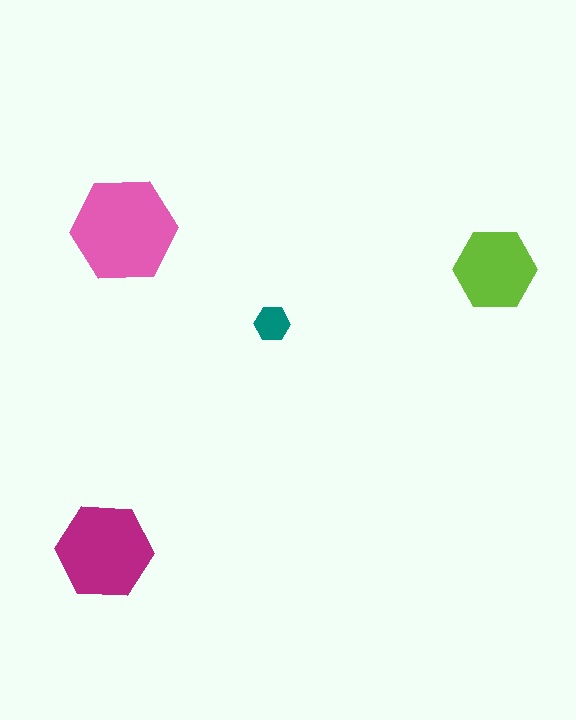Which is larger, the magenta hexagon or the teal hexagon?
The magenta one.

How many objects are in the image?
There are 4 objects in the image.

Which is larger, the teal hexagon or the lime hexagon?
The lime one.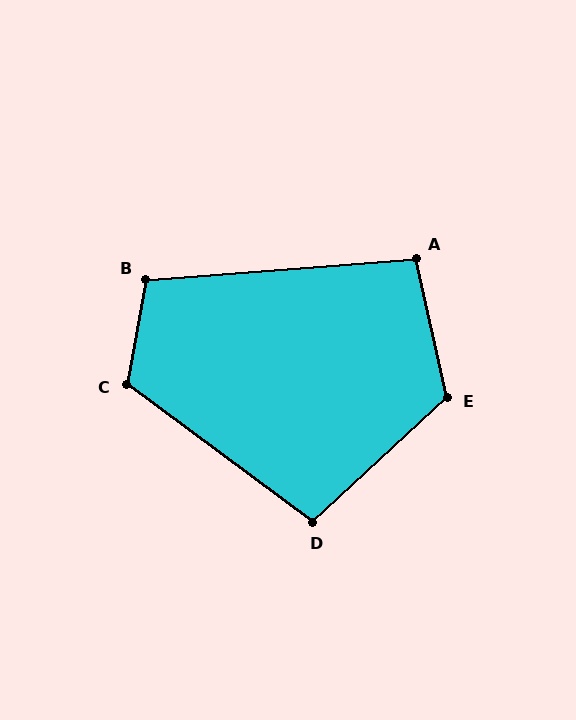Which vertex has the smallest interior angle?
A, at approximately 98 degrees.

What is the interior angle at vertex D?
Approximately 101 degrees (obtuse).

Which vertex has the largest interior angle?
E, at approximately 120 degrees.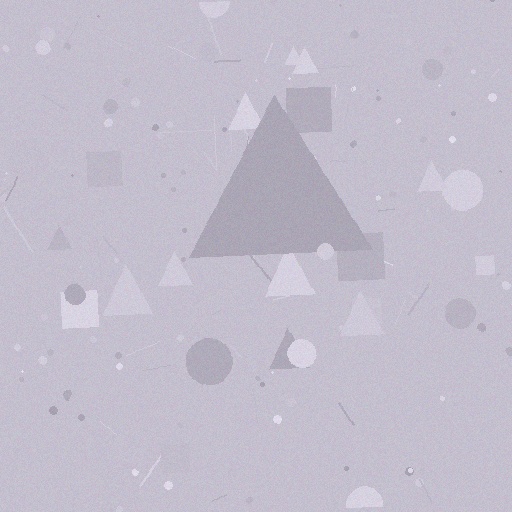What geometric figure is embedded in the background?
A triangle is embedded in the background.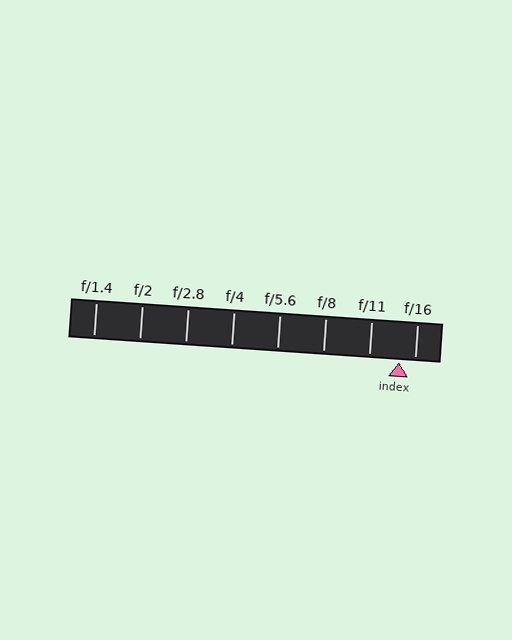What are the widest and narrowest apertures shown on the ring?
The widest aperture shown is f/1.4 and the narrowest is f/16.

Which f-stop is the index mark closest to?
The index mark is closest to f/16.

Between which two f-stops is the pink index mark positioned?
The index mark is between f/11 and f/16.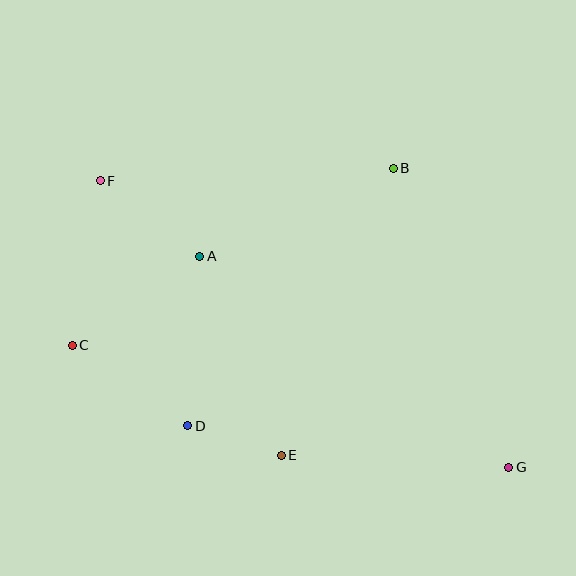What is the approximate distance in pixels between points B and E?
The distance between B and E is approximately 308 pixels.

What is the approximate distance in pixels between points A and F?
The distance between A and F is approximately 125 pixels.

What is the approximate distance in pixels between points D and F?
The distance between D and F is approximately 260 pixels.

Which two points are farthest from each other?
Points F and G are farthest from each other.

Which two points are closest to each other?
Points D and E are closest to each other.